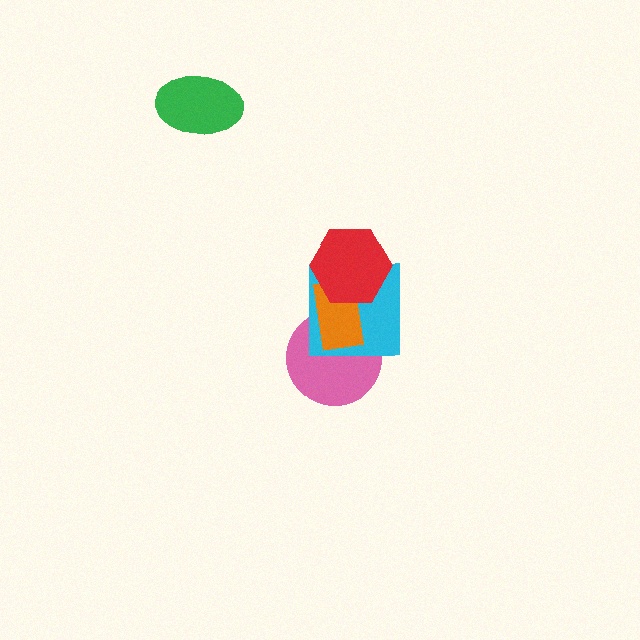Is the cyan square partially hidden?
Yes, it is partially covered by another shape.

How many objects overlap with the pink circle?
2 objects overlap with the pink circle.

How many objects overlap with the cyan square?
3 objects overlap with the cyan square.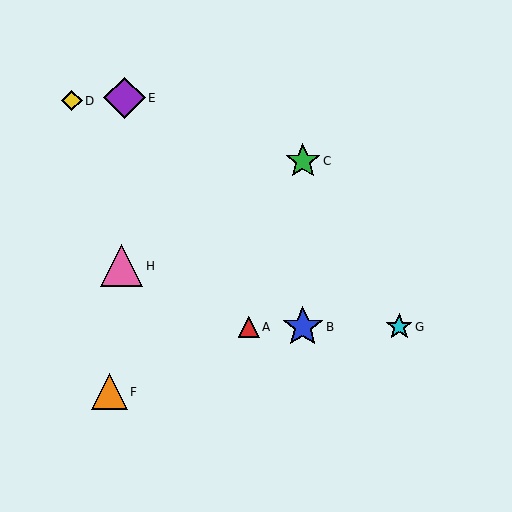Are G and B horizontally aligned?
Yes, both are at y≈327.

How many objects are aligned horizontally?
3 objects (A, B, G) are aligned horizontally.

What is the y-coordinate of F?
Object F is at y≈392.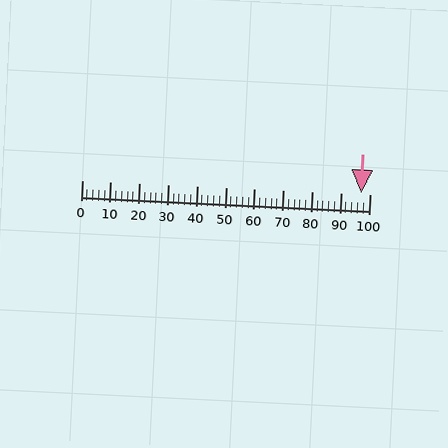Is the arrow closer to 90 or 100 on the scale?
The arrow is closer to 100.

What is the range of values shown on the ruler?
The ruler shows values from 0 to 100.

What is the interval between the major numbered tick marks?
The major tick marks are spaced 10 units apart.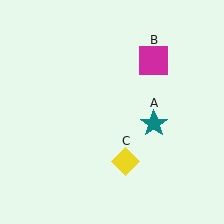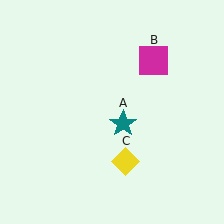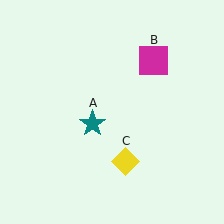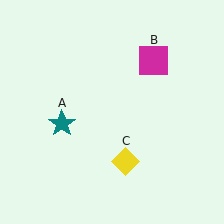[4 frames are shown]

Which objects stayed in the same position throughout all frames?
Magenta square (object B) and yellow diamond (object C) remained stationary.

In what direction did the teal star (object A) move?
The teal star (object A) moved left.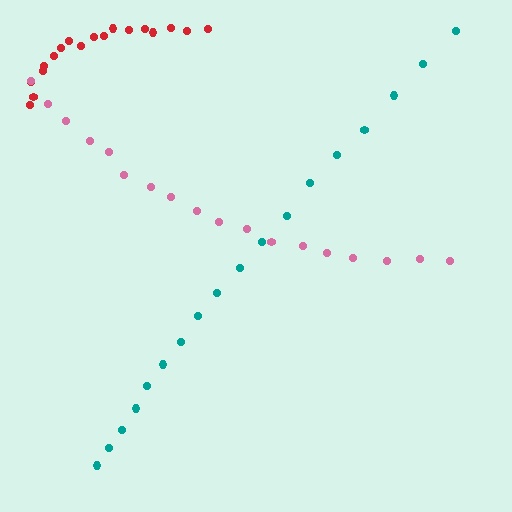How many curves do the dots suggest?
There are 3 distinct paths.